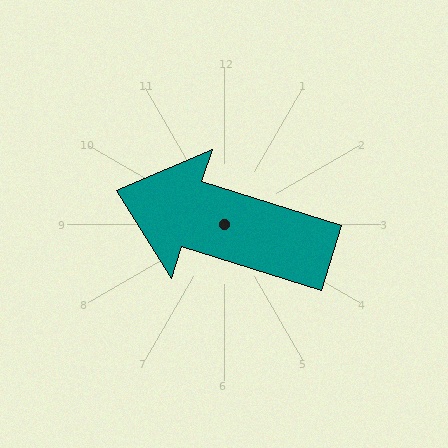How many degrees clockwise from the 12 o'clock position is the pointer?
Approximately 288 degrees.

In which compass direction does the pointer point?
West.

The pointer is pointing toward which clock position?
Roughly 10 o'clock.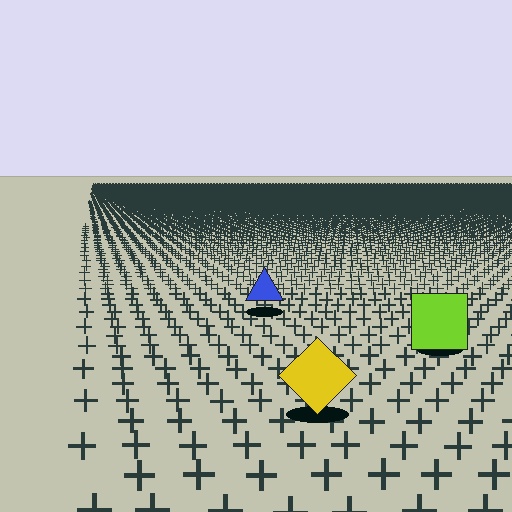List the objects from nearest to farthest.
From nearest to farthest: the yellow diamond, the lime square, the blue triangle.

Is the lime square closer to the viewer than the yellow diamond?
No. The yellow diamond is closer — you can tell from the texture gradient: the ground texture is coarser near it.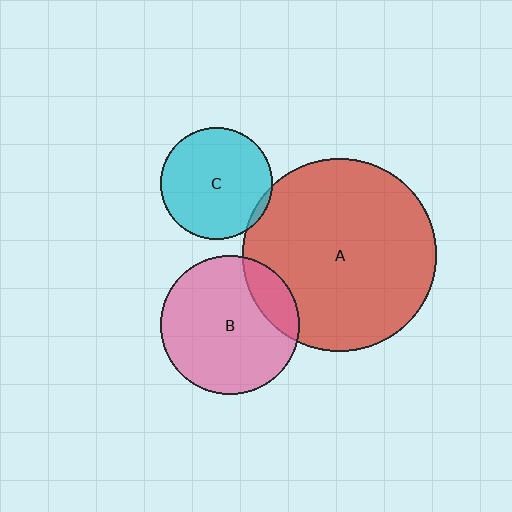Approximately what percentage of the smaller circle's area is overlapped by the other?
Approximately 15%.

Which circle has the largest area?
Circle A (red).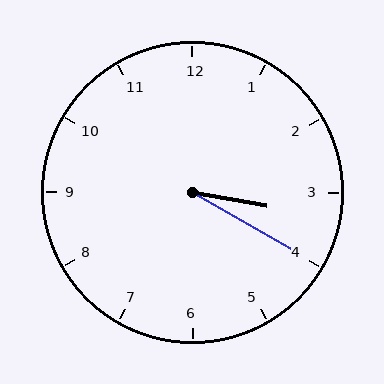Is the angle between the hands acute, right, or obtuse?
It is acute.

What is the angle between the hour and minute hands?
Approximately 20 degrees.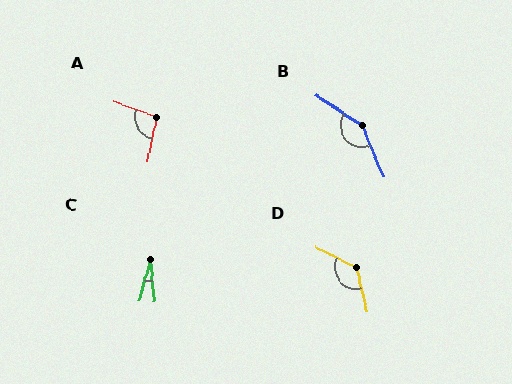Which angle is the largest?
B, at approximately 146 degrees.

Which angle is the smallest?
C, at approximately 21 degrees.